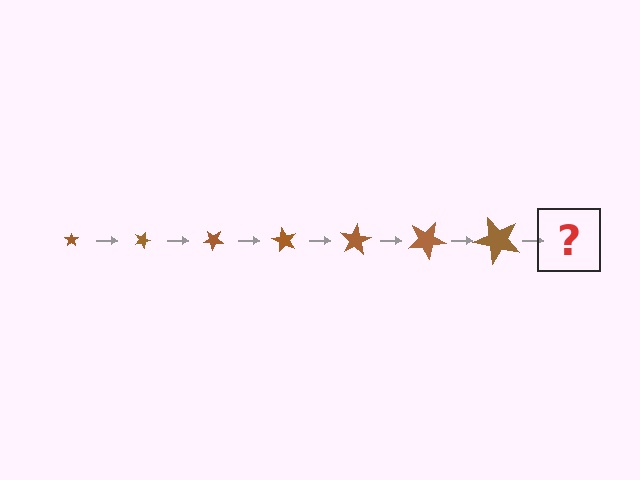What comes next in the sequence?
The next element should be a star, larger than the previous one and rotated 140 degrees from the start.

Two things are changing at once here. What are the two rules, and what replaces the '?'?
The two rules are that the star grows larger each step and it rotates 20 degrees each step. The '?' should be a star, larger than the previous one and rotated 140 degrees from the start.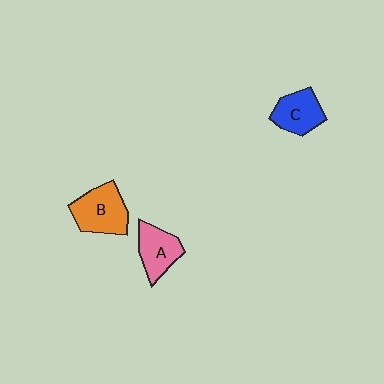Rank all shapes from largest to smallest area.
From largest to smallest: B (orange), A (pink), C (blue).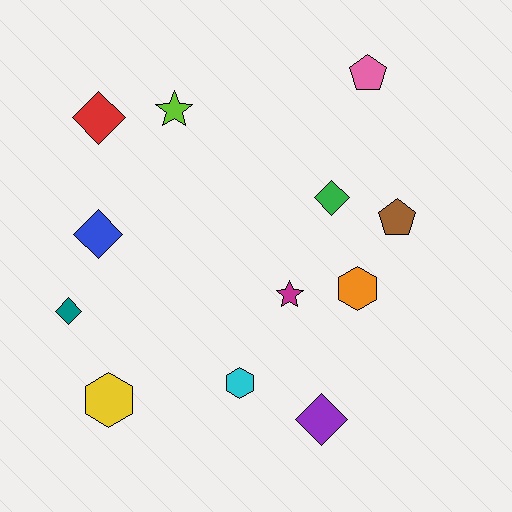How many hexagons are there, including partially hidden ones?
There are 3 hexagons.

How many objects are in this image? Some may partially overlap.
There are 12 objects.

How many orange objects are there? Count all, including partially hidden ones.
There is 1 orange object.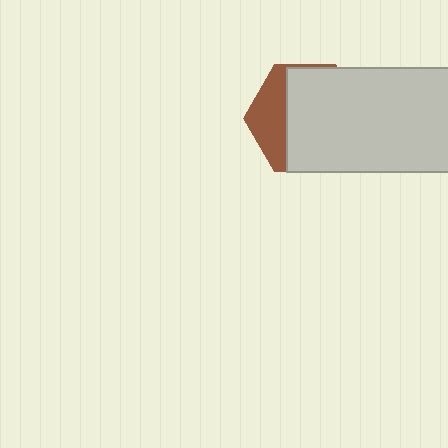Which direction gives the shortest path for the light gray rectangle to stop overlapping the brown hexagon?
Moving right gives the shortest separation.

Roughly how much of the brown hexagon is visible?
A small part of it is visible (roughly 31%).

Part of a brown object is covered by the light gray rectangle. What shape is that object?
It is a hexagon.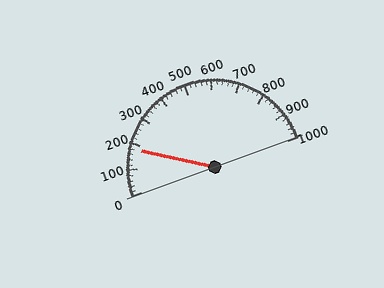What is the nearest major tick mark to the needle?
The nearest major tick mark is 200.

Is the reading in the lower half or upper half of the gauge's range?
The reading is in the lower half of the range (0 to 1000).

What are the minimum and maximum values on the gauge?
The gauge ranges from 0 to 1000.